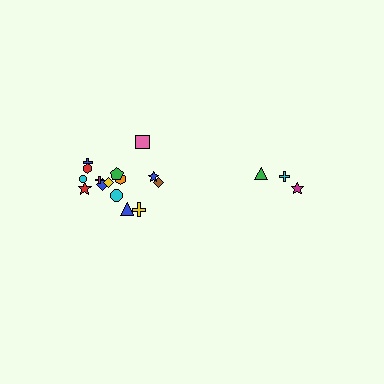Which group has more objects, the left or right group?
The left group.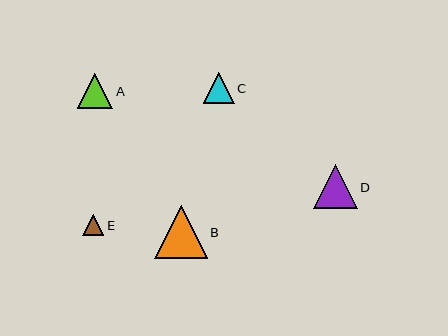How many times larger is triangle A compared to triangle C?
Triangle A is approximately 1.2 times the size of triangle C.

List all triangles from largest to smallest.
From largest to smallest: B, D, A, C, E.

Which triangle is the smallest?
Triangle E is the smallest with a size of approximately 21 pixels.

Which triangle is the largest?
Triangle B is the largest with a size of approximately 52 pixels.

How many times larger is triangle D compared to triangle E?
Triangle D is approximately 2.1 times the size of triangle E.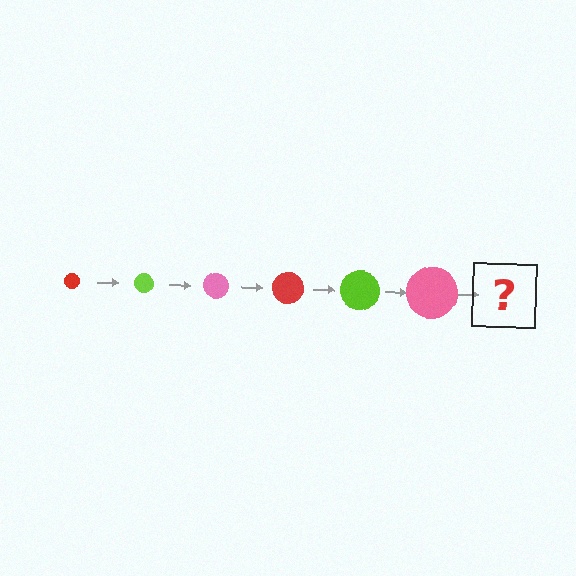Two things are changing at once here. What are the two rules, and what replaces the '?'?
The two rules are that the circle grows larger each step and the color cycles through red, lime, and pink. The '?' should be a red circle, larger than the previous one.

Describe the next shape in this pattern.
It should be a red circle, larger than the previous one.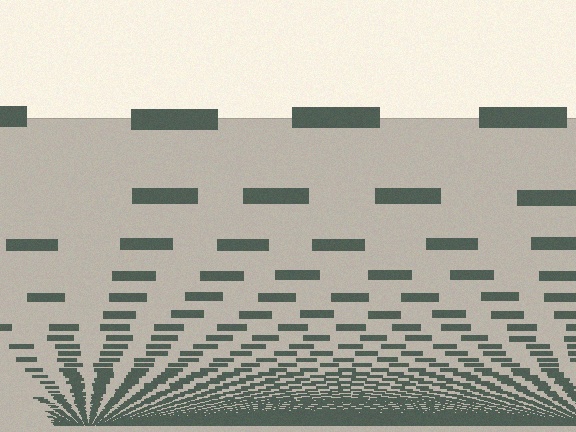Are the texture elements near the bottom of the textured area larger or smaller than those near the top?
Smaller. The gradient is inverted — elements near the bottom are smaller and denser.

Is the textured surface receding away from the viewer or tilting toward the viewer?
The surface appears to tilt toward the viewer. Texture elements get larger and sparser toward the top.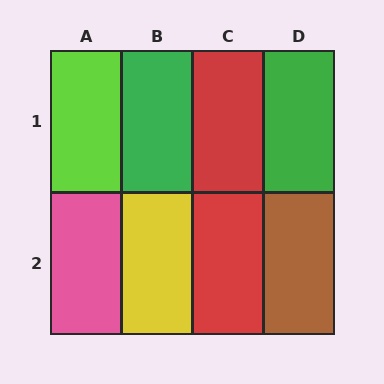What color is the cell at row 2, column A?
Pink.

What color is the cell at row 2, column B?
Yellow.